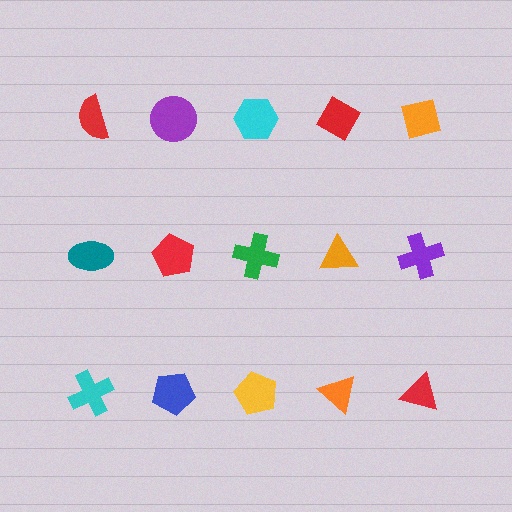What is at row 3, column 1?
A cyan cross.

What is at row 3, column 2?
A blue pentagon.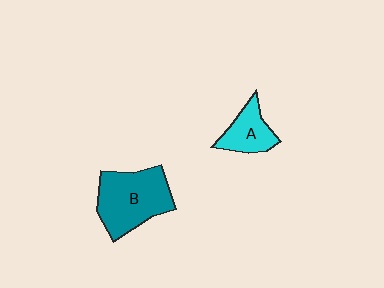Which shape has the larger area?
Shape B (teal).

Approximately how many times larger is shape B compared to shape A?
Approximately 2.0 times.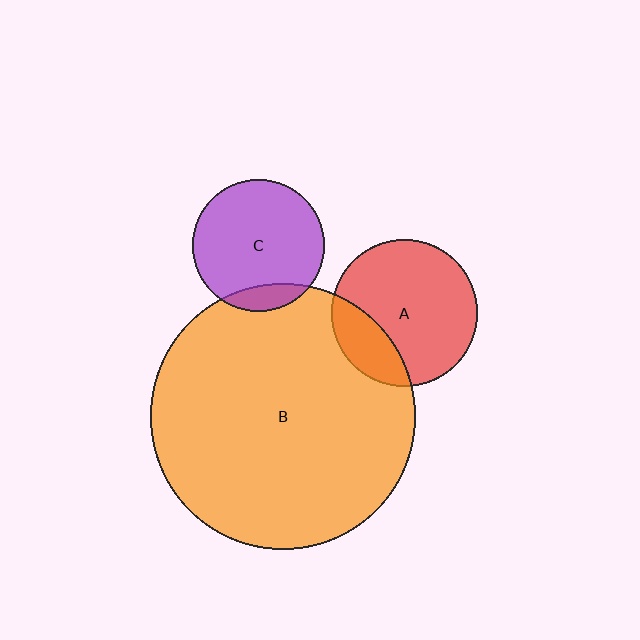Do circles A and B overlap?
Yes.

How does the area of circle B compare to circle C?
Approximately 4.0 times.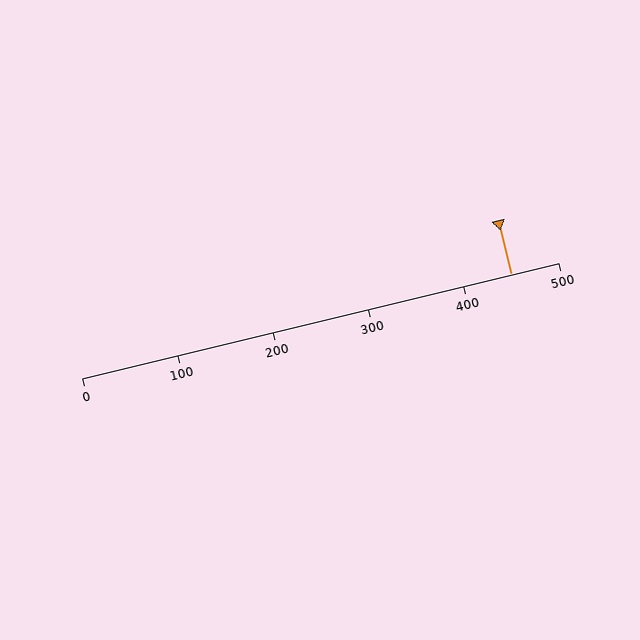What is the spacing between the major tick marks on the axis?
The major ticks are spaced 100 apart.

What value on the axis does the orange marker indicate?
The marker indicates approximately 450.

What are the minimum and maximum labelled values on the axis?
The axis runs from 0 to 500.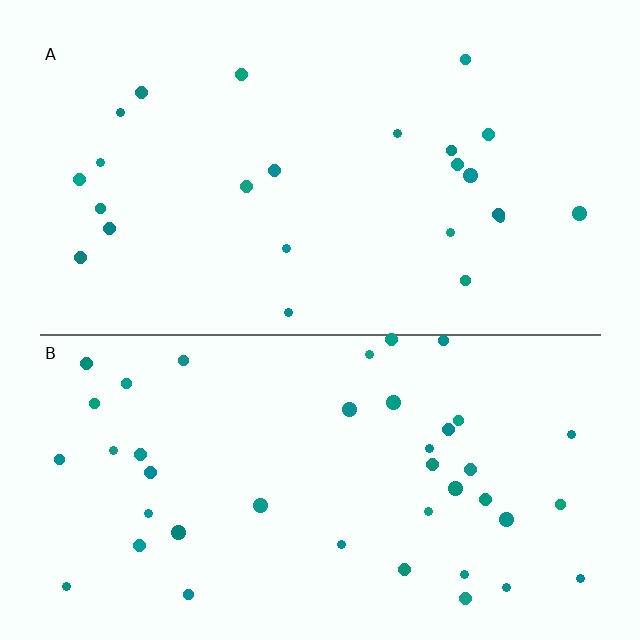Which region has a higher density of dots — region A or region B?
B (the bottom).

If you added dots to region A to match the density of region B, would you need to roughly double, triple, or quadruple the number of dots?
Approximately double.